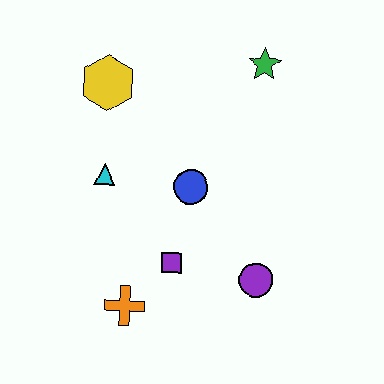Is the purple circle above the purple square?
No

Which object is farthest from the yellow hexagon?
The purple circle is farthest from the yellow hexagon.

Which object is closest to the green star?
The blue circle is closest to the green star.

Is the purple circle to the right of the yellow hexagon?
Yes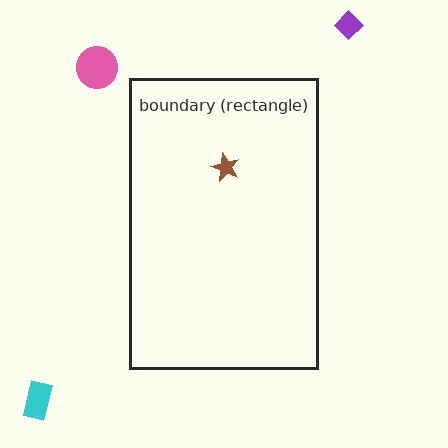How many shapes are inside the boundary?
1 inside, 3 outside.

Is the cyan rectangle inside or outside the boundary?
Outside.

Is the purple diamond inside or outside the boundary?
Outside.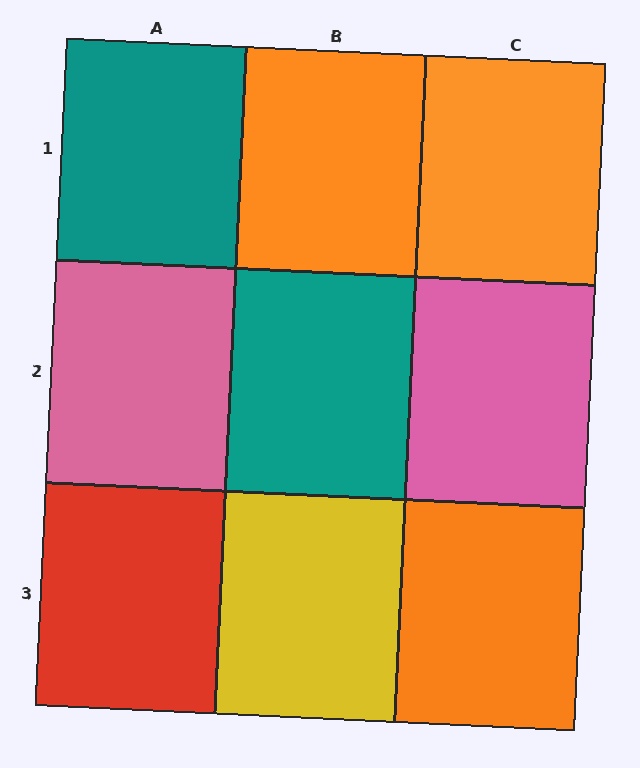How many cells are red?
1 cell is red.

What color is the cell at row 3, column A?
Red.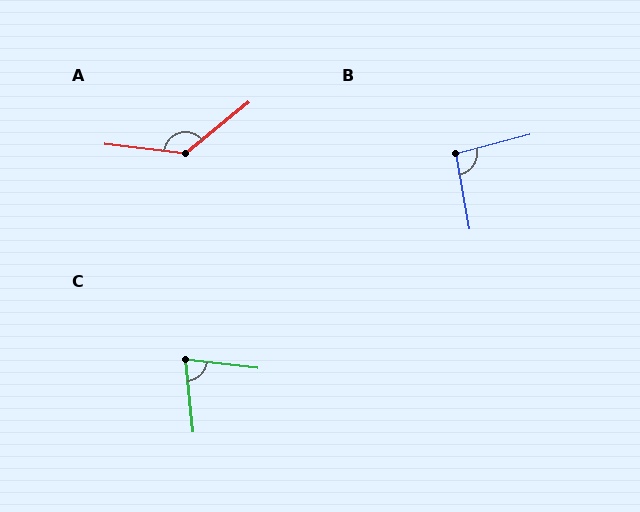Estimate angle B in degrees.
Approximately 94 degrees.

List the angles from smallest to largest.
C (77°), B (94°), A (134°).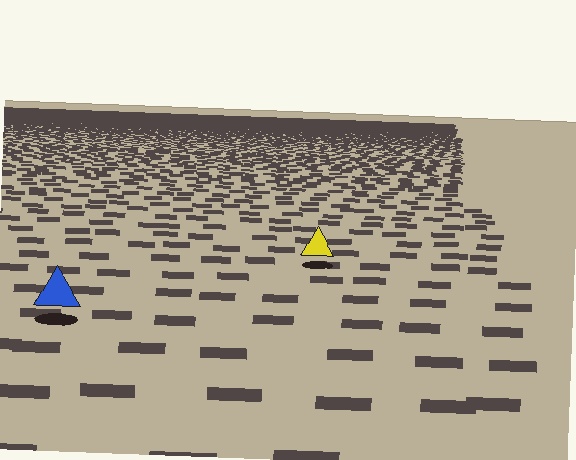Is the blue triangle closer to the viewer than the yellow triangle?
Yes. The blue triangle is closer — you can tell from the texture gradient: the ground texture is coarser near it.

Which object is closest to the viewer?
The blue triangle is closest. The texture marks near it are larger and more spread out.